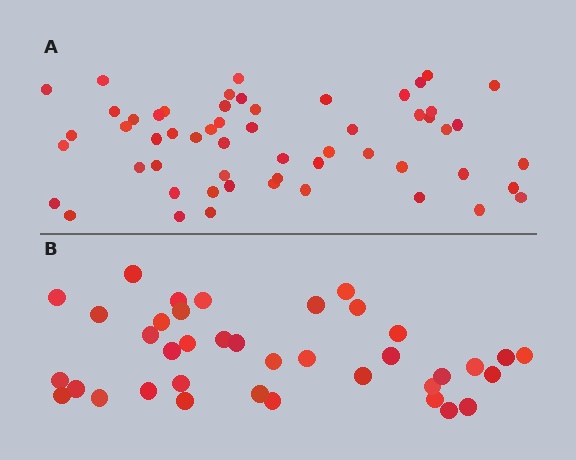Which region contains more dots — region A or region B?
Region A (the top region) has more dots.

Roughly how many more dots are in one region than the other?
Region A has approximately 20 more dots than region B.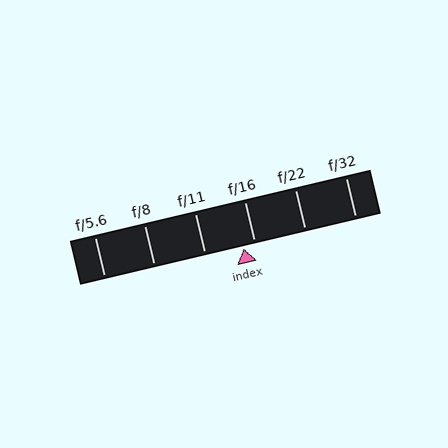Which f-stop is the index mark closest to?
The index mark is closest to f/16.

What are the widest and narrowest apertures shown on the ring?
The widest aperture shown is f/5.6 and the narrowest is f/32.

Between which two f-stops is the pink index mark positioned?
The index mark is between f/11 and f/16.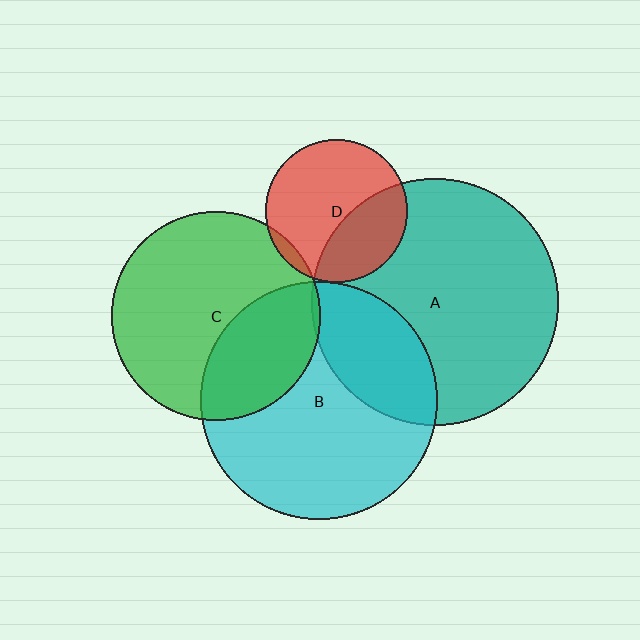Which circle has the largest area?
Circle A (teal).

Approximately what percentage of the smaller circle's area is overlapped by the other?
Approximately 5%.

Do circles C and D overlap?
Yes.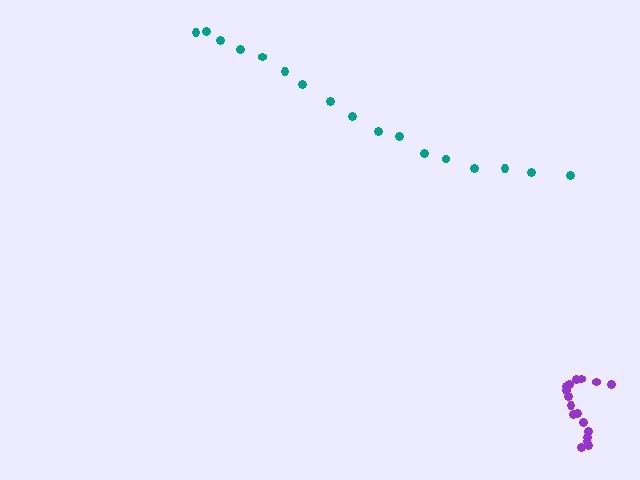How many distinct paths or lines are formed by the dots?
There are 2 distinct paths.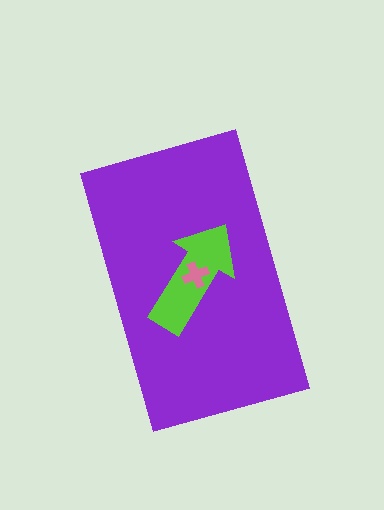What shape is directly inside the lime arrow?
The pink cross.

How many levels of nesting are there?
3.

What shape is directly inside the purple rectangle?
The lime arrow.